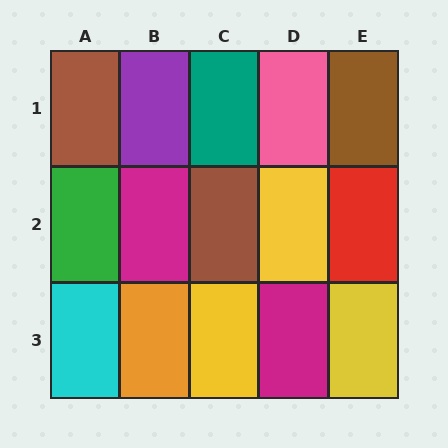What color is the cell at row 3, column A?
Cyan.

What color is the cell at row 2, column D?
Yellow.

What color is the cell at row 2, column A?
Green.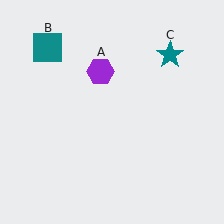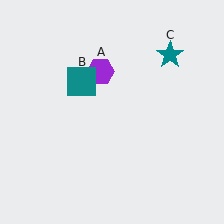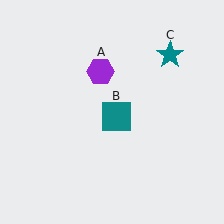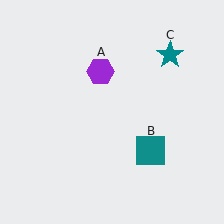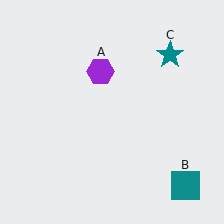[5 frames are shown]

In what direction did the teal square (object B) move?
The teal square (object B) moved down and to the right.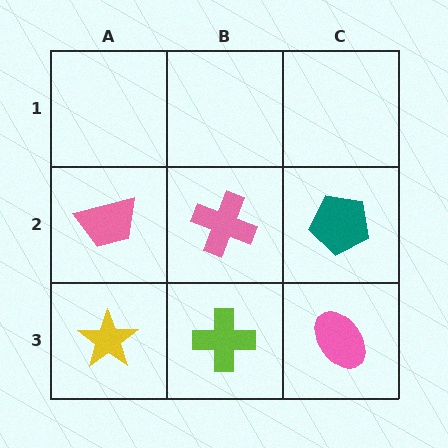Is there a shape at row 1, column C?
No, that cell is empty.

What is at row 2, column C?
A teal pentagon.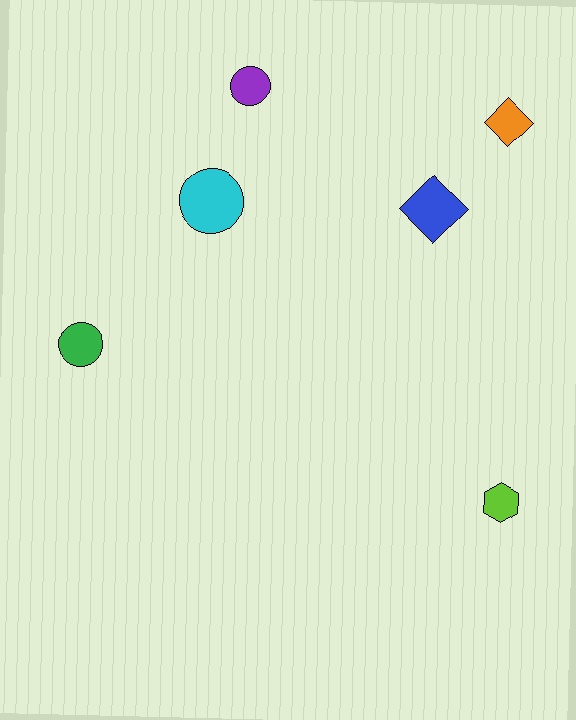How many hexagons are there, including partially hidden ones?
There is 1 hexagon.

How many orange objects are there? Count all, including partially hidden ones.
There is 1 orange object.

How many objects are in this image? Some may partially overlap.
There are 6 objects.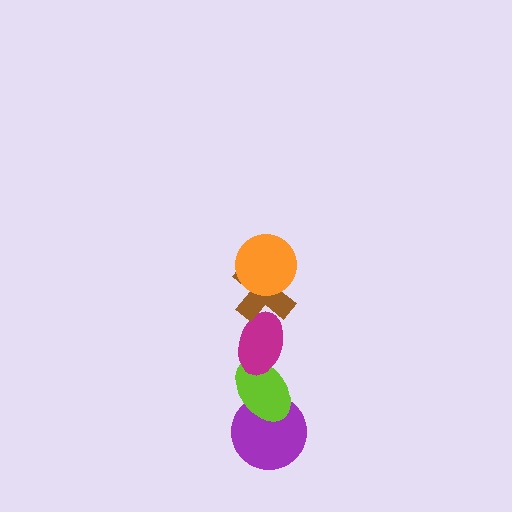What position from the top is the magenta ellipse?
The magenta ellipse is 3rd from the top.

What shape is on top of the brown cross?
The orange circle is on top of the brown cross.